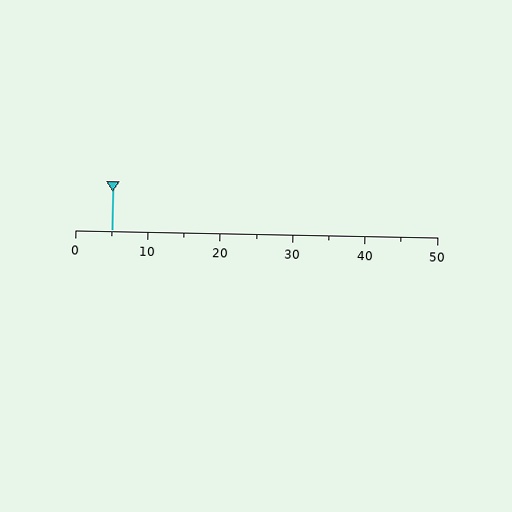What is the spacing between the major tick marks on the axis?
The major ticks are spaced 10 apart.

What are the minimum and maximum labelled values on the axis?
The axis runs from 0 to 50.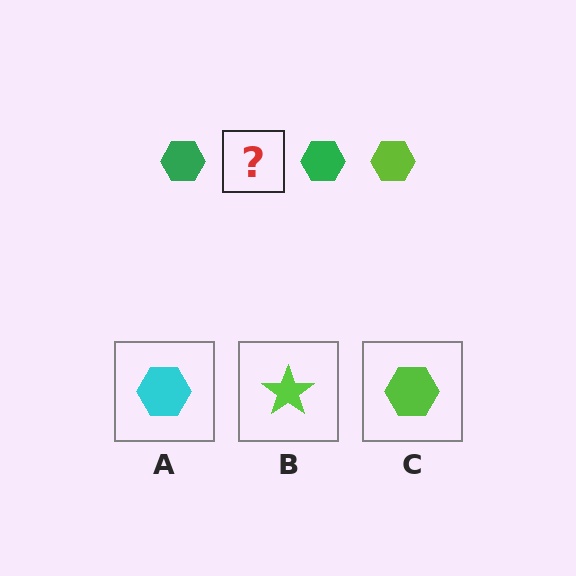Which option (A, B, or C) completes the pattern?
C.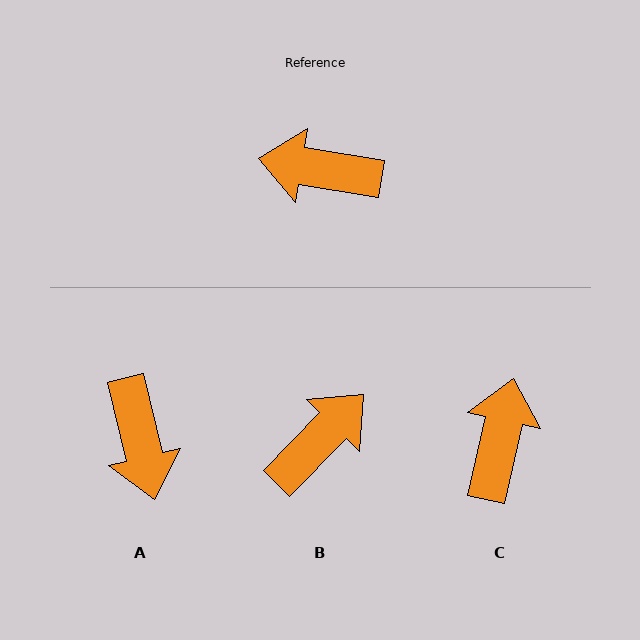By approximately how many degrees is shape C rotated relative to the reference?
Approximately 93 degrees clockwise.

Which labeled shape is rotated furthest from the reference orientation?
B, about 125 degrees away.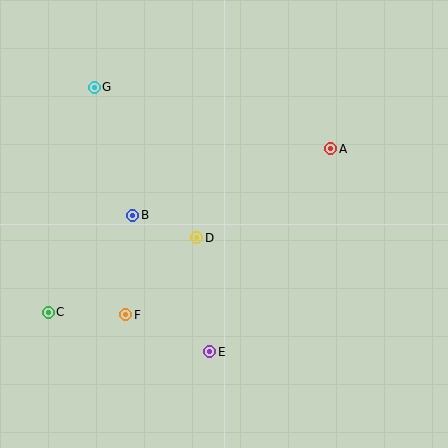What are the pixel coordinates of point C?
Point C is at (48, 312).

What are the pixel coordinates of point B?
Point B is at (133, 215).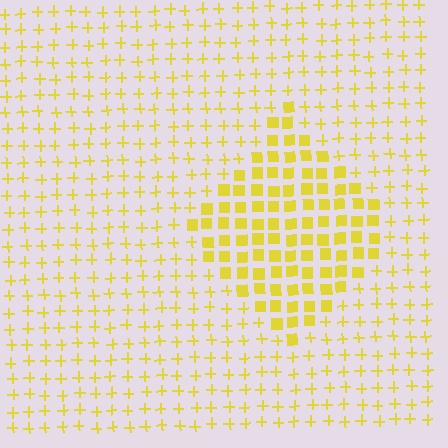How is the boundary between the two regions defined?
The boundary is defined by a change in element shape: squares inside vs. plus signs outside. All elements share the same color and spacing.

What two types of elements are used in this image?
The image uses squares inside the diamond region and plus signs outside it.